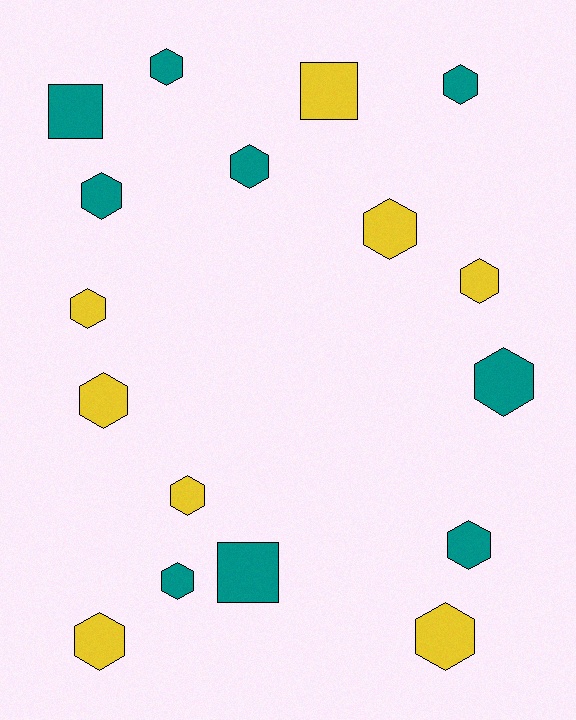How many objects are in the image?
There are 17 objects.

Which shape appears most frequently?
Hexagon, with 14 objects.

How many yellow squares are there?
There is 1 yellow square.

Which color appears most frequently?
Teal, with 9 objects.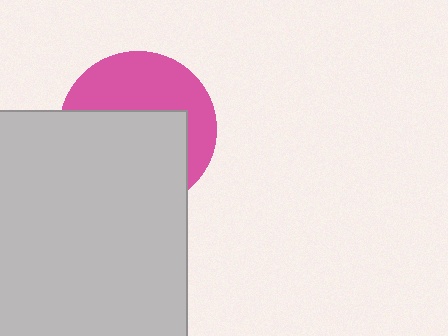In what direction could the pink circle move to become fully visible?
The pink circle could move up. That would shift it out from behind the light gray square entirely.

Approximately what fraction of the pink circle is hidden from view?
Roughly 57% of the pink circle is hidden behind the light gray square.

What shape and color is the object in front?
The object in front is a light gray square.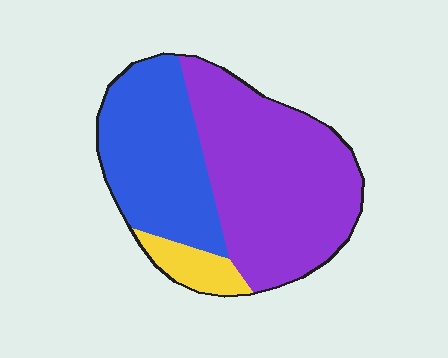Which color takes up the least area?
Yellow, at roughly 10%.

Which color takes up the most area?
Purple, at roughly 55%.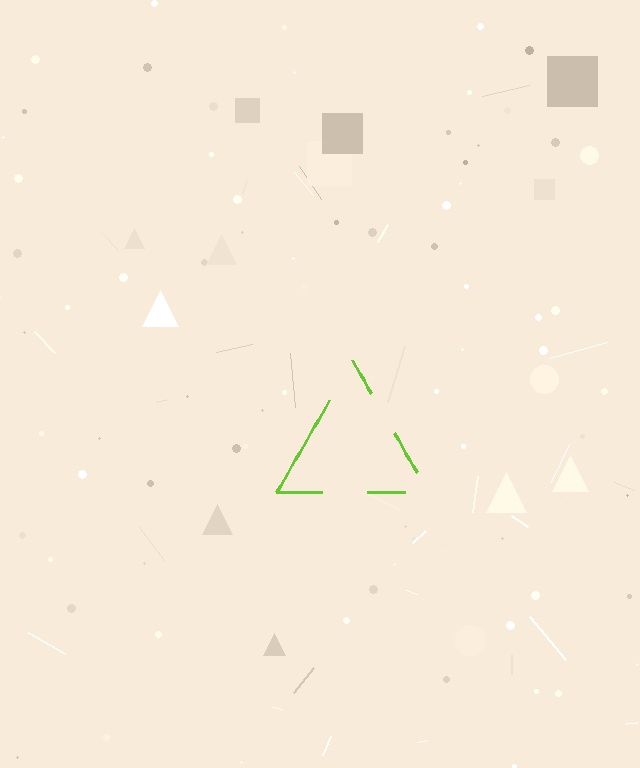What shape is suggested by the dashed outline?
The dashed outline suggests a triangle.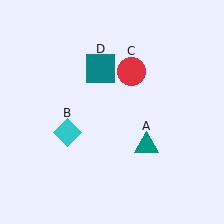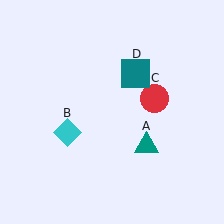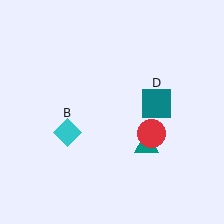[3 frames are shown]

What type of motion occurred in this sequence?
The red circle (object C), teal square (object D) rotated clockwise around the center of the scene.